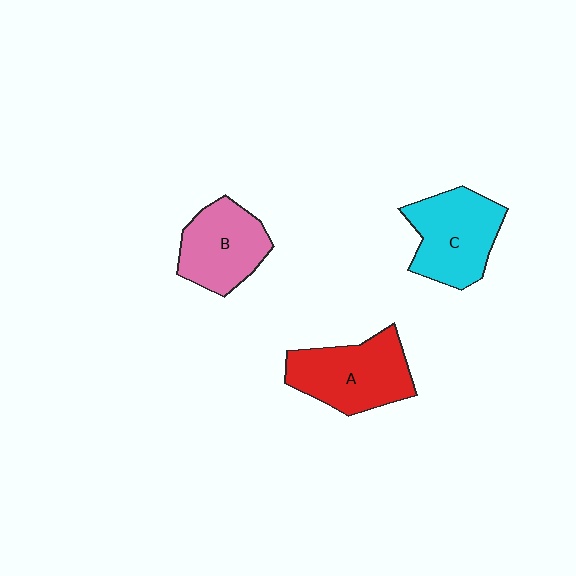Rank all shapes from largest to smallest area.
From largest to smallest: A (red), C (cyan), B (pink).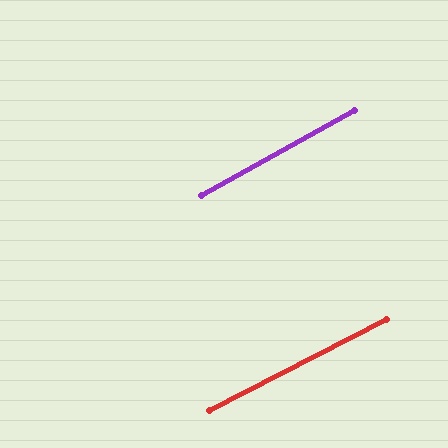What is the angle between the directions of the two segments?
Approximately 1 degree.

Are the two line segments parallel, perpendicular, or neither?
Parallel — their directions differ by only 1.5°.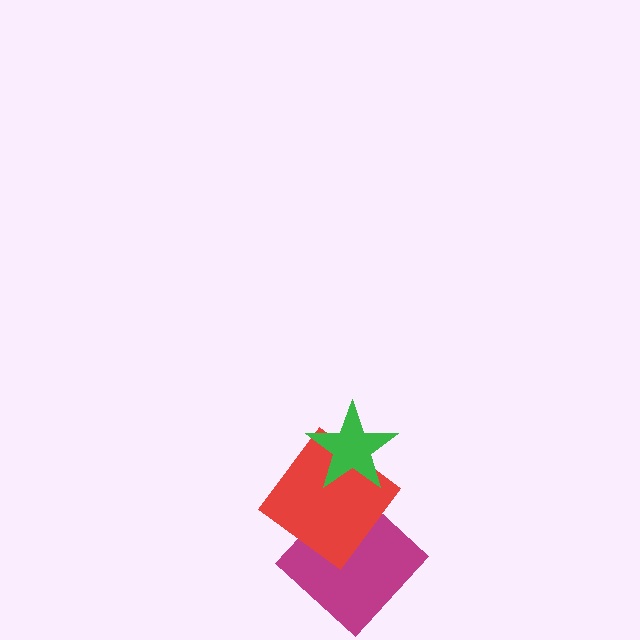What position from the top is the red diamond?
The red diamond is 2nd from the top.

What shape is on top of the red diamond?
The green star is on top of the red diamond.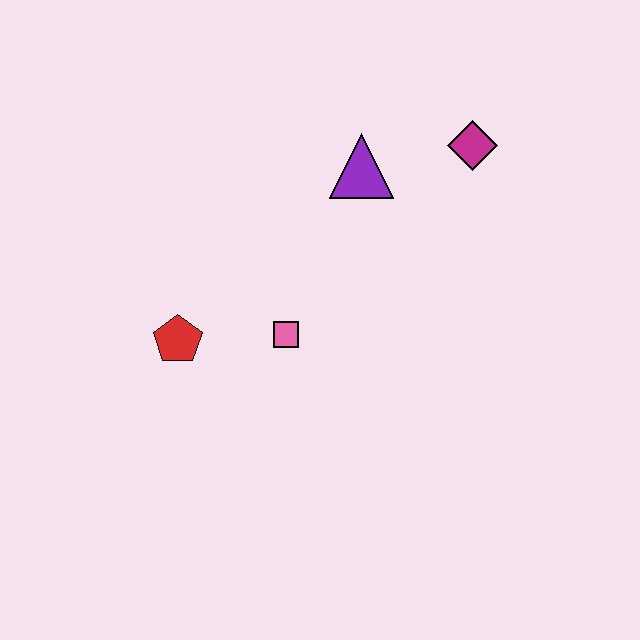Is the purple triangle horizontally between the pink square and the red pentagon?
No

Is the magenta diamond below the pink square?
No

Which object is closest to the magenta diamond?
The purple triangle is closest to the magenta diamond.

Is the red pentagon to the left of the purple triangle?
Yes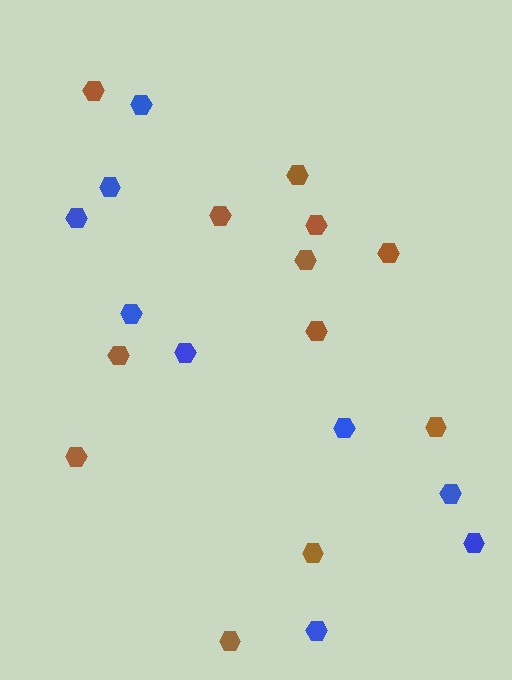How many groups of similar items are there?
There are 2 groups: one group of brown hexagons (12) and one group of blue hexagons (9).